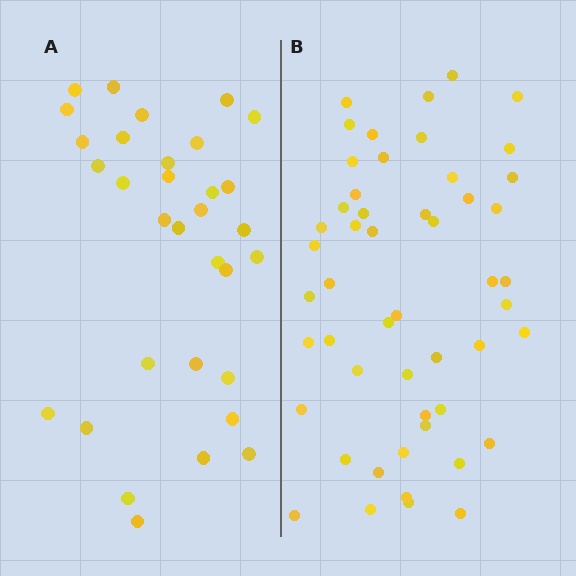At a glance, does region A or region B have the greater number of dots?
Region B (the right region) has more dots.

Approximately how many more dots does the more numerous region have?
Region B has approximately 20 more dots than region A.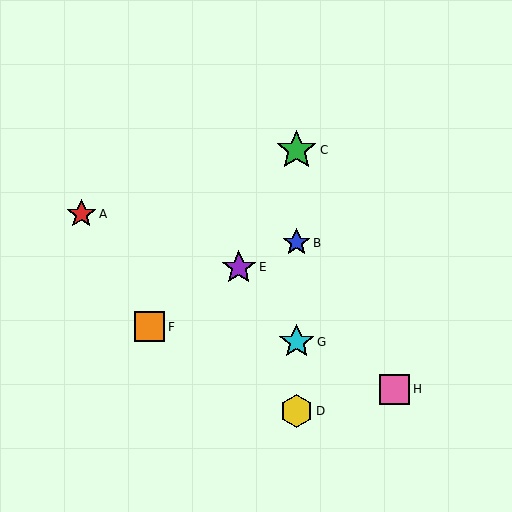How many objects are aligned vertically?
4 objects (B, C, D, G) are aligned vertically.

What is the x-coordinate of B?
Object B is at x≈297.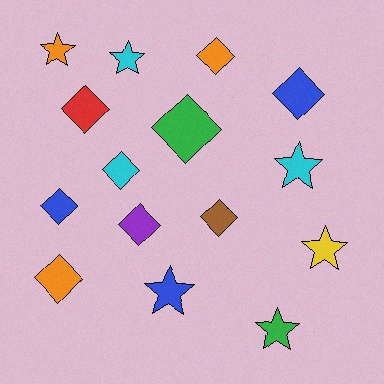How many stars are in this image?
There are 6 stars.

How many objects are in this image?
There are 15 objects.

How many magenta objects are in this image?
There are no magenta objects.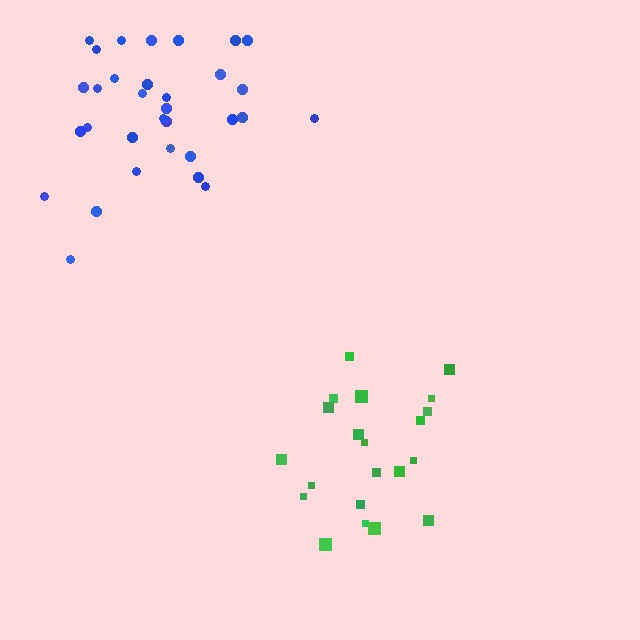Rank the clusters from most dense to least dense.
blue, green.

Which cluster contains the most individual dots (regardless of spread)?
Blue (32).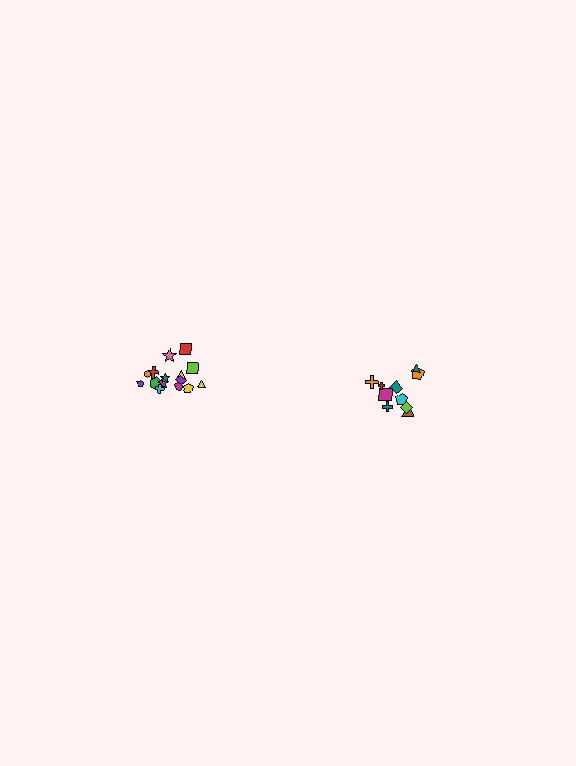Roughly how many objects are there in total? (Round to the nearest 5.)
Roughly 25 objects in total.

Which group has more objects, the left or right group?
The left group.